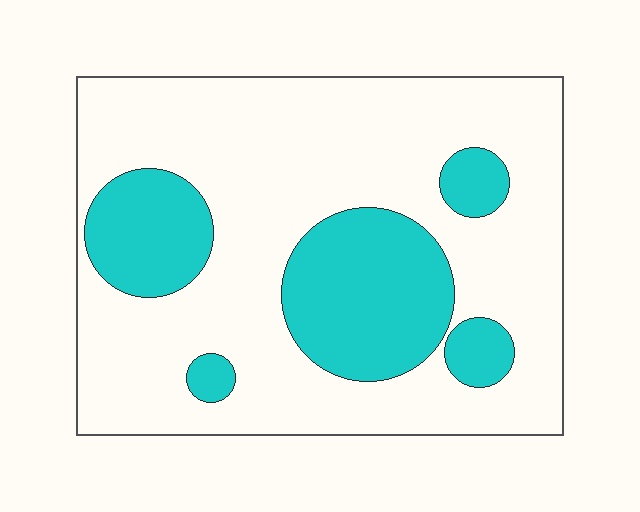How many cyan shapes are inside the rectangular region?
5.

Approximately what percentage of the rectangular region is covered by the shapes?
Approximately 25%.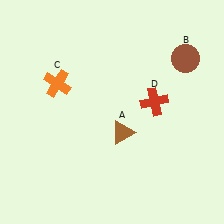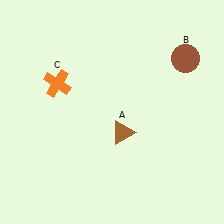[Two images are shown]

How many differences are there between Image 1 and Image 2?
There is 1 difference between the two images.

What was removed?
The red cross (D) was removed in Image 2.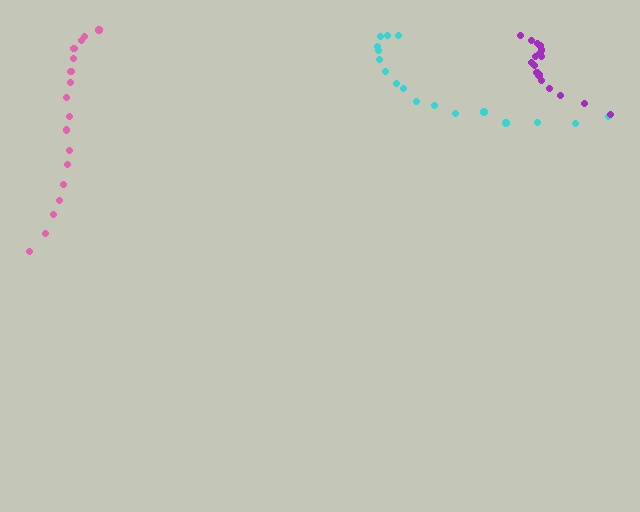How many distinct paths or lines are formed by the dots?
There are 3 distinct paths.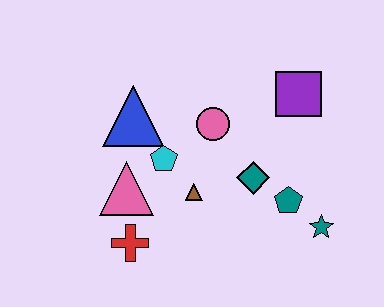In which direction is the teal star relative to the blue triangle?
The teal star is to the right of the blue triangle.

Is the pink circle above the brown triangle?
Yes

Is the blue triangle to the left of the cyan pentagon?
Yes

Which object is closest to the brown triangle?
The cyan pentagon is closest to the brown triangle.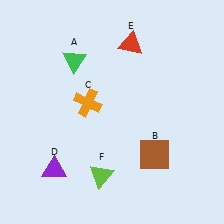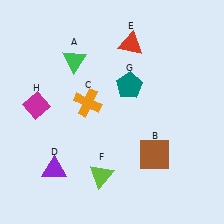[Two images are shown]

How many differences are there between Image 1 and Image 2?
There are 2 differences between the two images.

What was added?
A teal pentagon (G), a magenta diamond (H) were added in Image 2.